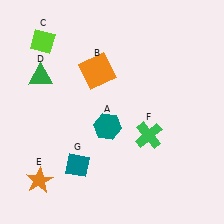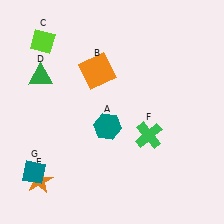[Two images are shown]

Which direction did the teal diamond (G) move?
The teal diamond (G) moved left.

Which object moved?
The teal diamond (G) moved left.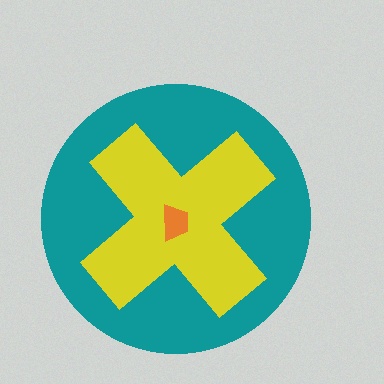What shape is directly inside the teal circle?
The yellow cross.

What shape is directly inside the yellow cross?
The orange trapezoid.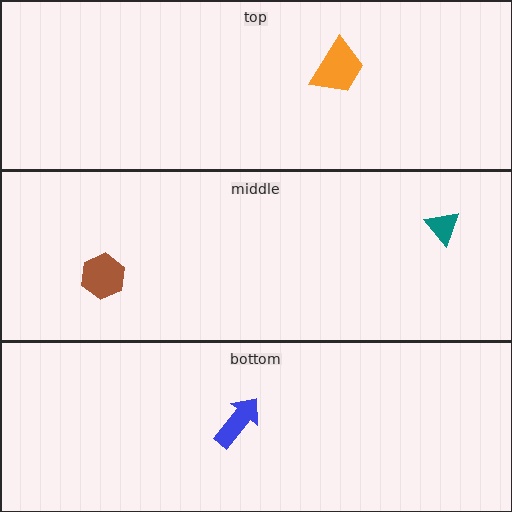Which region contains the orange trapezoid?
The top region.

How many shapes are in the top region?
1.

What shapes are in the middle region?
The brown hexagon, the teal triangle.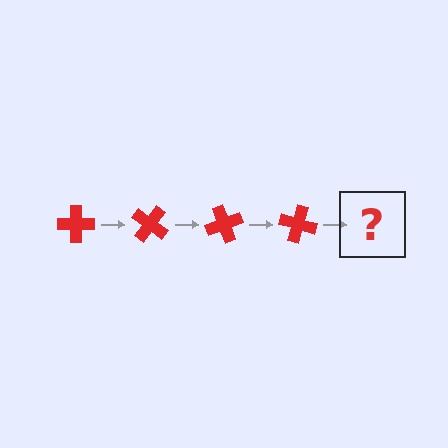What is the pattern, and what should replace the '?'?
The pattern is that the cross rotates 35 degrees each step. The '?' should be a red cross rotated 140 degrees.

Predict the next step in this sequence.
The next step is a red cross rotated 140 degrees.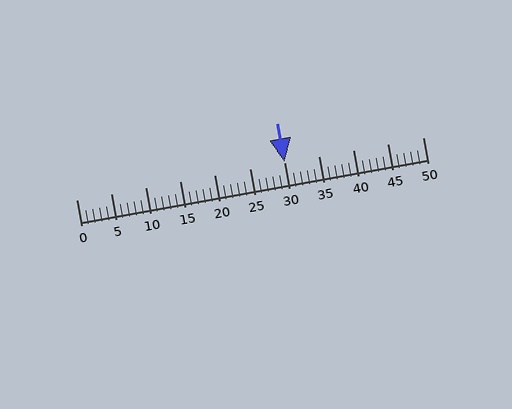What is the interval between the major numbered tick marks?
The major tick marks are spaced 5 units apart.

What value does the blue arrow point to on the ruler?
The blue arrow points to approximately 30.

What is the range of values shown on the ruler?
The ruler shows values from 0 to 50.